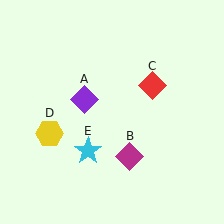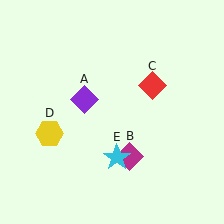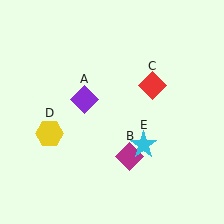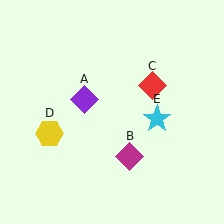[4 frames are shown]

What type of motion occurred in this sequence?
The cyan star (object E) rotated counterclockwise around the center of the scene.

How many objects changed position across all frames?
1 object changed position: cyan star (object E).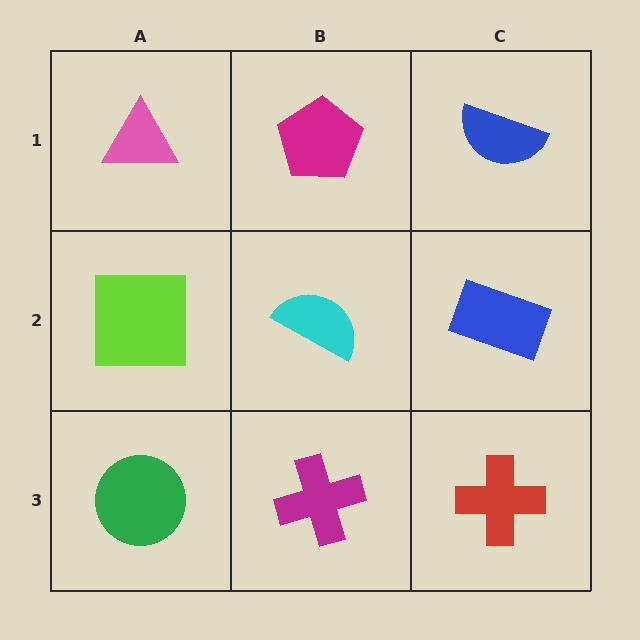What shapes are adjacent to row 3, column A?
A lime square (row 2, column A), a magenta cross (row 3, column B).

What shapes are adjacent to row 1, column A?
A lime square (row 2, column A), a magenta pentagon (row 1, column B).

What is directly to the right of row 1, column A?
A magenta pentagon.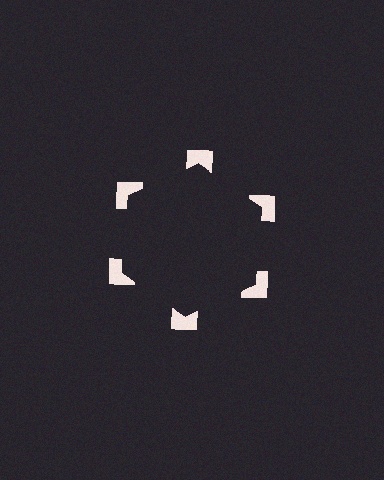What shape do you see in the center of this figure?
An illusory hexagon — its edges are inferred from the aligned wedge cuts in the notched squares, not physically drawn.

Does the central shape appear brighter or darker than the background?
It typically appears slightly darker than the background, even though no actual brightness change is drawn.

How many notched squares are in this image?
There are 6 — one at each vertex of the illusory hexagon.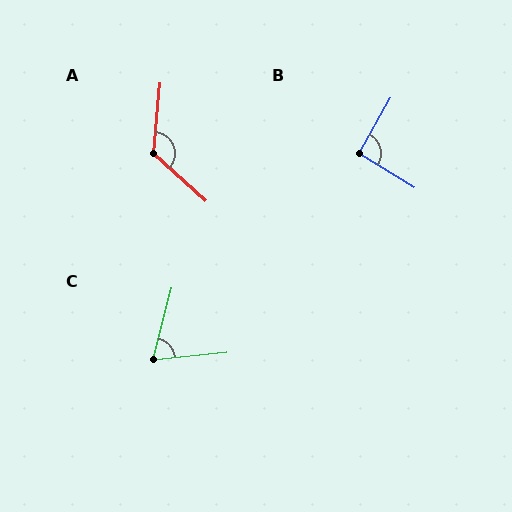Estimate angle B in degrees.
Approximately 92 degrees.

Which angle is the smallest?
C, at approximately 70 degrees.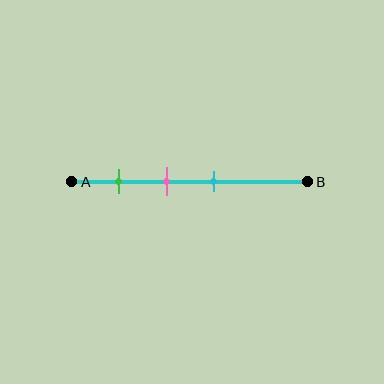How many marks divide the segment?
There are 3 marks dividing the segment.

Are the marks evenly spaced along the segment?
Yes, the marks are approximately evenly spaced.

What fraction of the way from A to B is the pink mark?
The pink mark is approximately 40% (0.4) of the way from A to B.